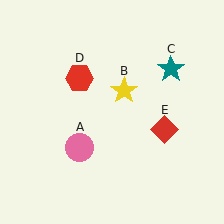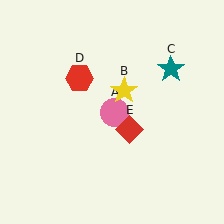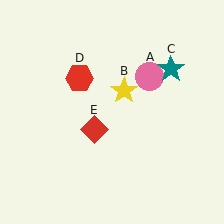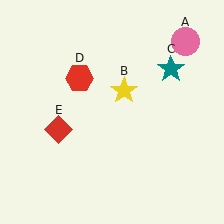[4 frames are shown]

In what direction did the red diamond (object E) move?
The red diamond (object E) moved left.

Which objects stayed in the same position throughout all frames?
Yellow star (object B) and teal star (object C) and red hexagon (object D) remained stationary.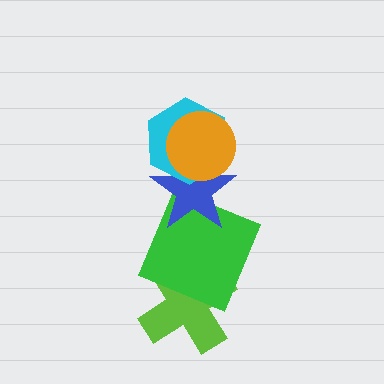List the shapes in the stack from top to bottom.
From top to bottom: the orange circle, the cyan hexagon, the blue star, the green square, the lime cross.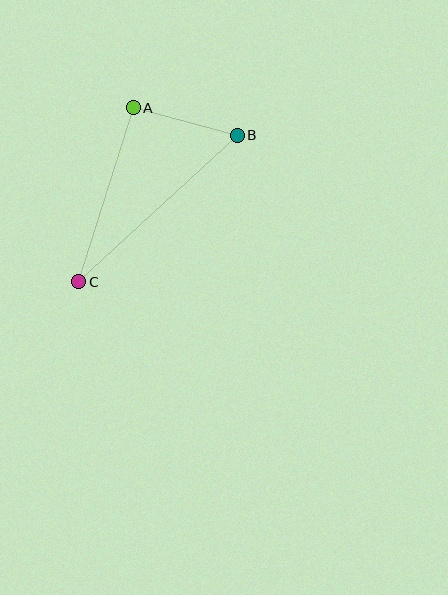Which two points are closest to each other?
Points A and B are closest to each other.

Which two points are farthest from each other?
Points B and C are farthest from each other.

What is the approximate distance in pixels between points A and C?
The distance between A and C is approximately 183 pixels.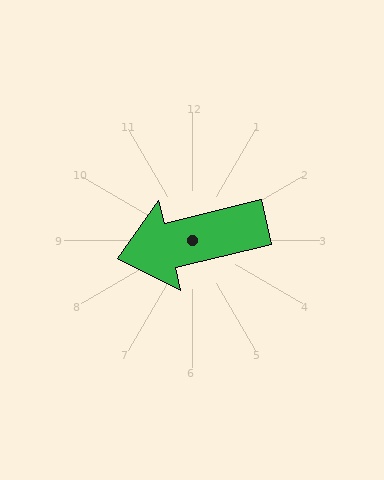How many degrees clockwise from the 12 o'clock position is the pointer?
Approximately 256 degrees.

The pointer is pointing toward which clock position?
Roughly 9 o'clock.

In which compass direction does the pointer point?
West.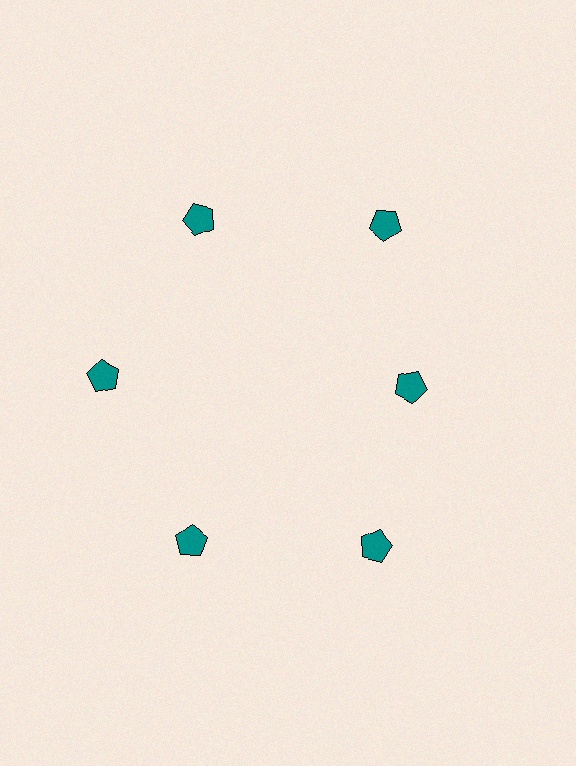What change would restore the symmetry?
The symmetry would be restored by moving it outward, back onto the ring so that all 6 pentagons sit at equal angles and equal distance from the center.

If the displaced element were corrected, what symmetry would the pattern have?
It would have 6-fold rotational symmetry — the pattern would map onto itself every 60 degrees.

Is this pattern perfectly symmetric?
No. The 6 teal pentagons are arranged in a ring, but one element near the 3 o'clock position is pulled inward toward the center, breaking the 6-fold rotational symmetry.